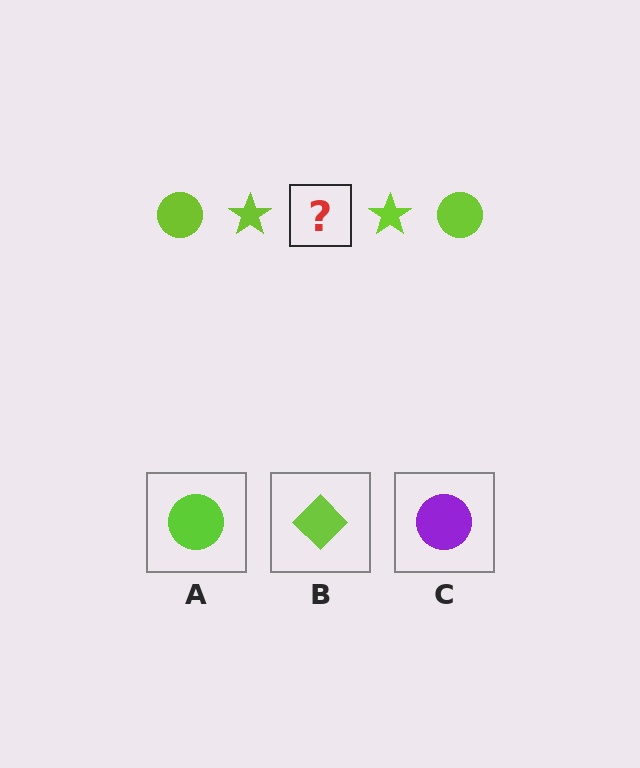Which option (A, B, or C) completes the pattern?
A.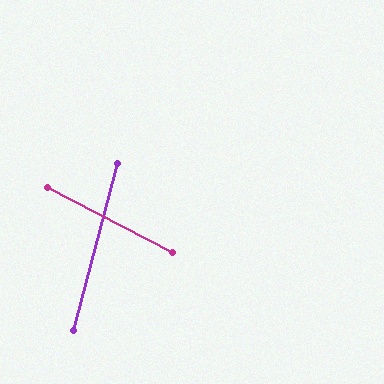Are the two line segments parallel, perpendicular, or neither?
Neither parallel nor perpendicular — they differ by about 78°.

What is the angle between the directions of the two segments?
Approximately 78 degrees.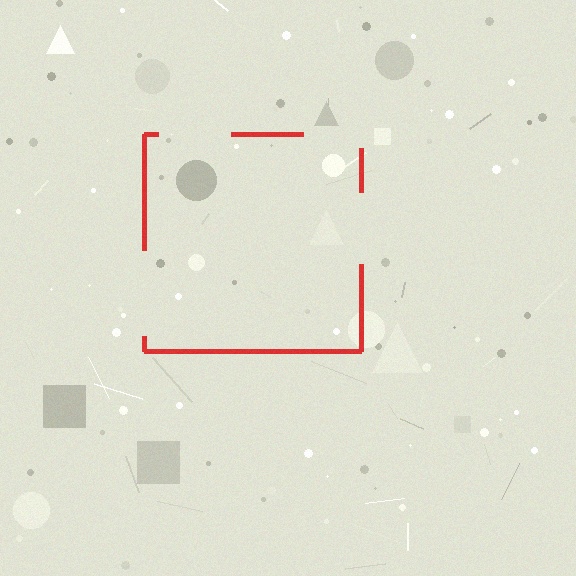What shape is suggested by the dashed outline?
The dashed outline suggests a square.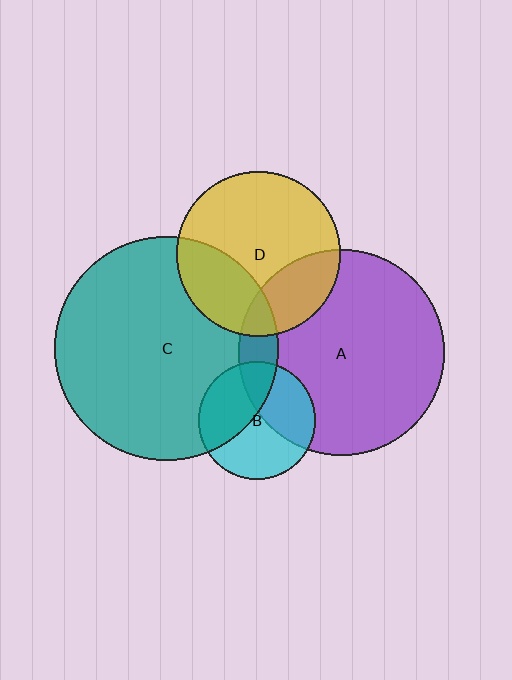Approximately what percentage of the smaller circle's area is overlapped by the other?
Approximately 25%.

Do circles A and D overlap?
Yes.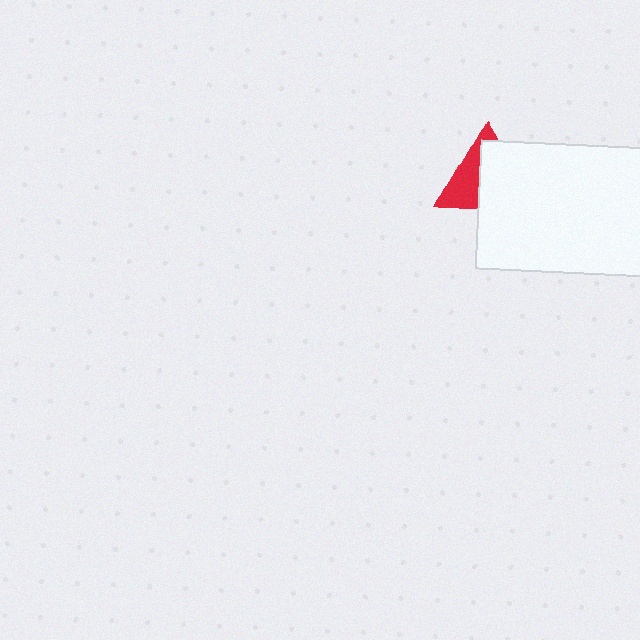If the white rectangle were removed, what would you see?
You would see the complete red triangle.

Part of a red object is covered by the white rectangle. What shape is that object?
It is a triangle.